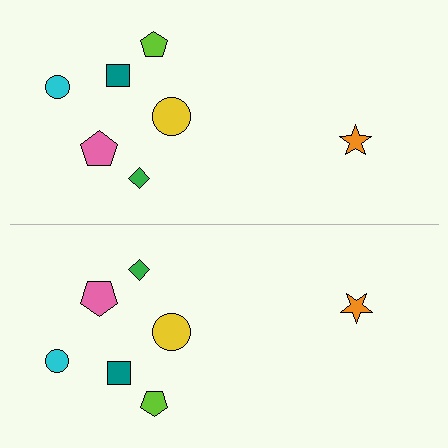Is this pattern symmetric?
Yes, this pattern has bilateral (reflection) symmetry.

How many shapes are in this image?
There are 14 shapes in this image.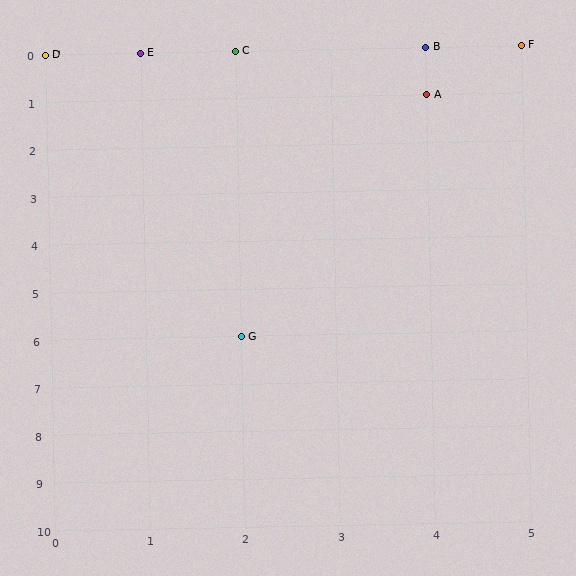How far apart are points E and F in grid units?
Points E and F are 4 columns apart.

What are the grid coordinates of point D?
Point D is at grid coordinates (0, 0).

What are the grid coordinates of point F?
Point F is at grid coordinates (5, 0).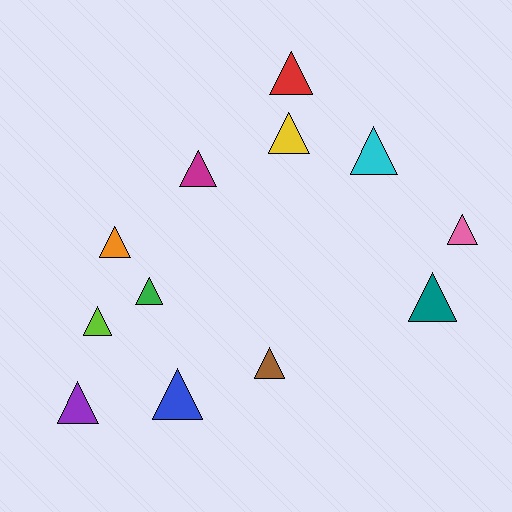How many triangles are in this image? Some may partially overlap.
There are 12 triangles.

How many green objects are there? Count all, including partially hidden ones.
There is 1 green object.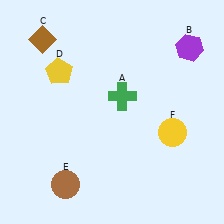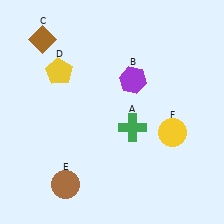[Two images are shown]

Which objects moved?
The objects that moved are: the green cross (A), the purple hexagon (B).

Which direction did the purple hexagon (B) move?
The purple hexagon (B) moved left.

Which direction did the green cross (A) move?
The green cross (A) moved down.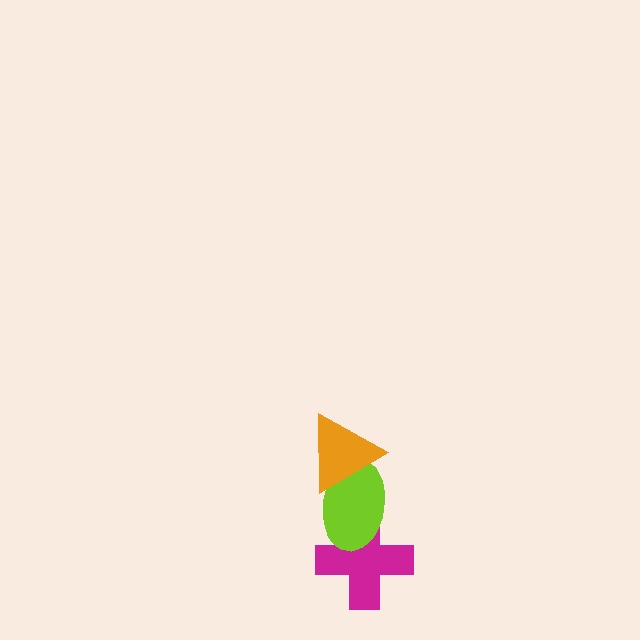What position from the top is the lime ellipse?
The lime ellipse is 2nd from the top.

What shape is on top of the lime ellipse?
The orange triangle is on top of the lime ellipse.